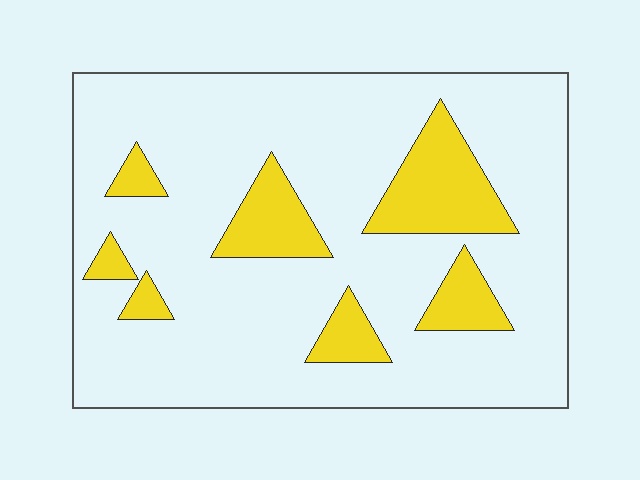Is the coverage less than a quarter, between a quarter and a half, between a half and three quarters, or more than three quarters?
Less than a quarter.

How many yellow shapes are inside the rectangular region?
7.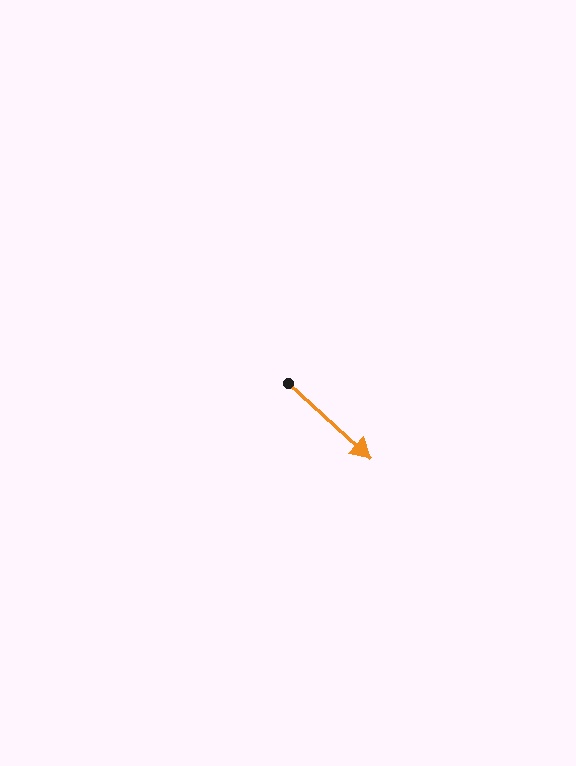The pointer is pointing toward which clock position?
Roughly 4 o'clock.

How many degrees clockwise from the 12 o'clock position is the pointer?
Approximately 132 degrees.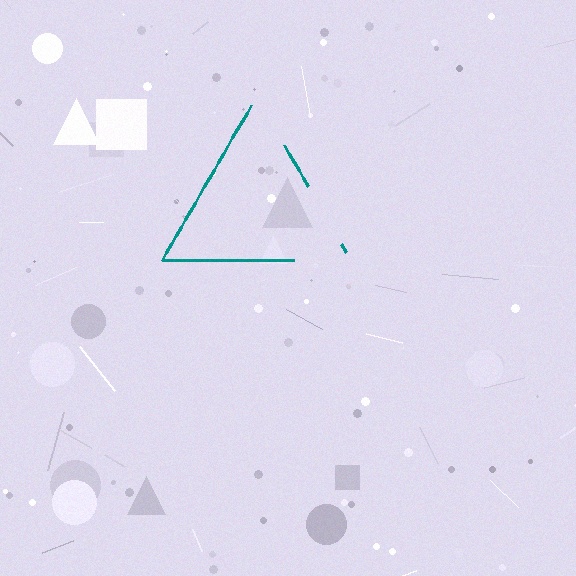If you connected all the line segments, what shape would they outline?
They would outline a triangle.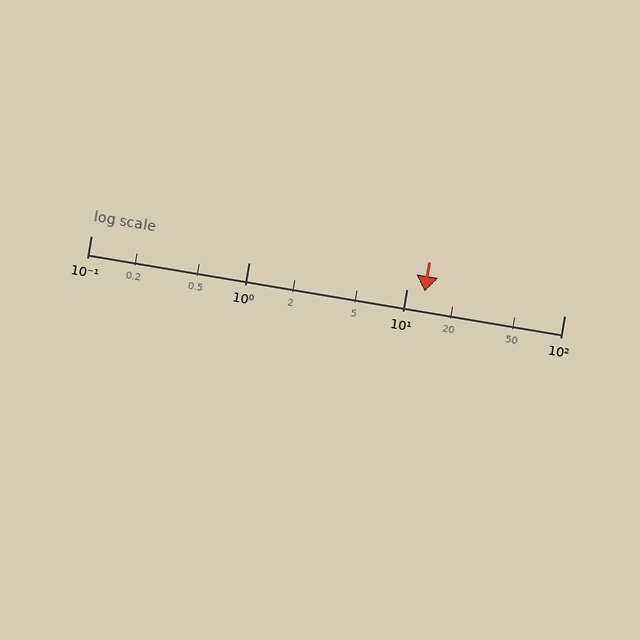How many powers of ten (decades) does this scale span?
The scale spans 3 decades, from 0.1 to 100.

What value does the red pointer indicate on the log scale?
The pointer indicates approximately 13.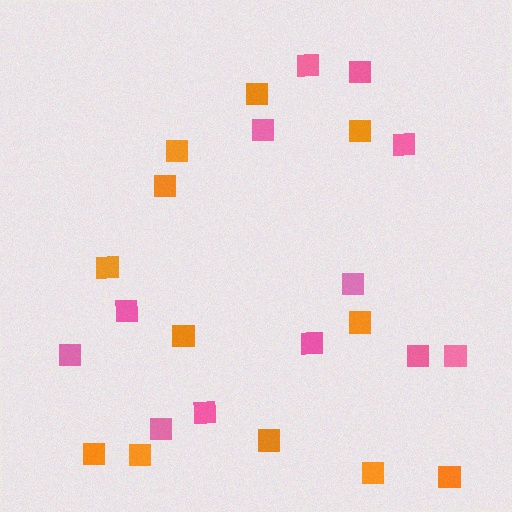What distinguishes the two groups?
There are 2 groups: one group of pink squares (12) and one group of orange squares (12).